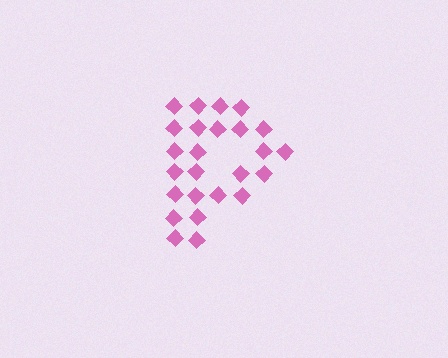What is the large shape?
The large shape is the letter P.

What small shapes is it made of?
It is made of small diamonds.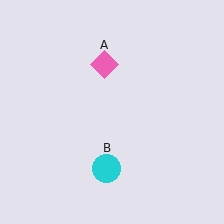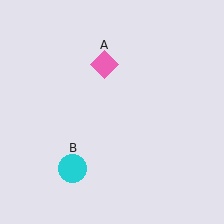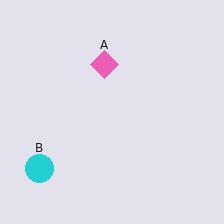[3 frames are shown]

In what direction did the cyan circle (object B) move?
The cyan circle (object B) moved left.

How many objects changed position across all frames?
1 object changed position: cyan circle (object B).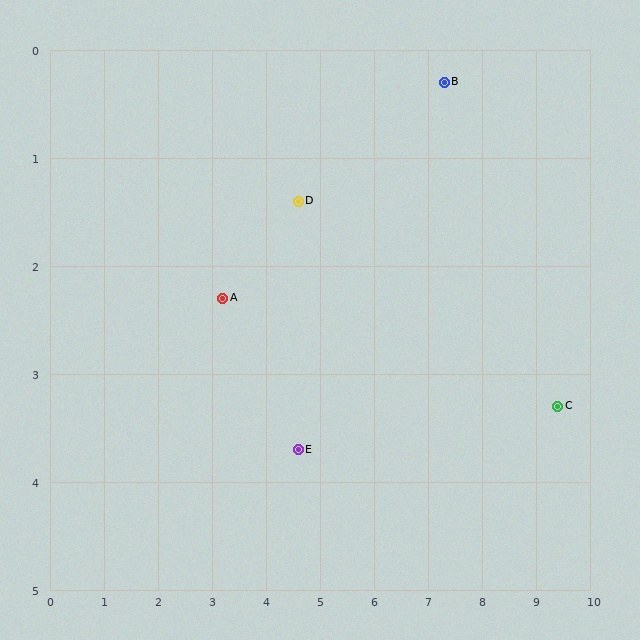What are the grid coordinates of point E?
Point E is at approximately (4.6, 3.7).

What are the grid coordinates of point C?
Point C is at approximately (9.4, 3.3).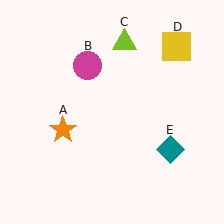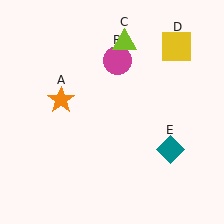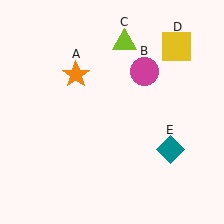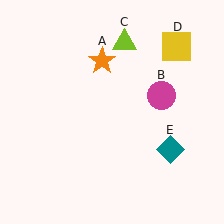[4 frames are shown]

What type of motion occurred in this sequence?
The orange star (object A), magenta circle (object B) rotated clockwise around the center of the scene.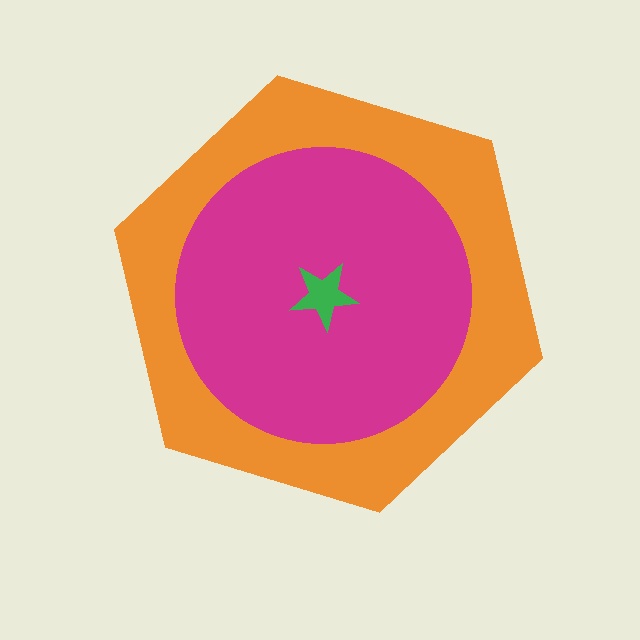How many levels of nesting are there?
3.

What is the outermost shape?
The orange hexagon.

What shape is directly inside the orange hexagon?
The magenta circle.